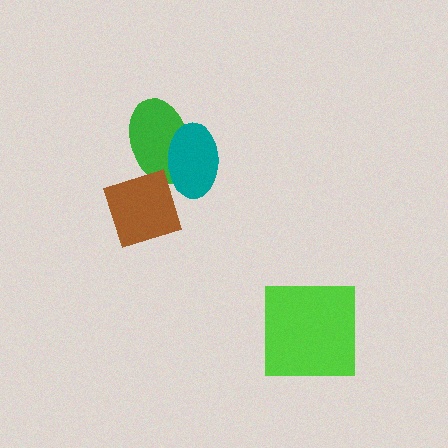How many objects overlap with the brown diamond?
2 objects overlap with the brown diamond.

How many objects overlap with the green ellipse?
2 objects overlap with the green ellipse.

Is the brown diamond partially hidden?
Yes, it is partially covered by another shape.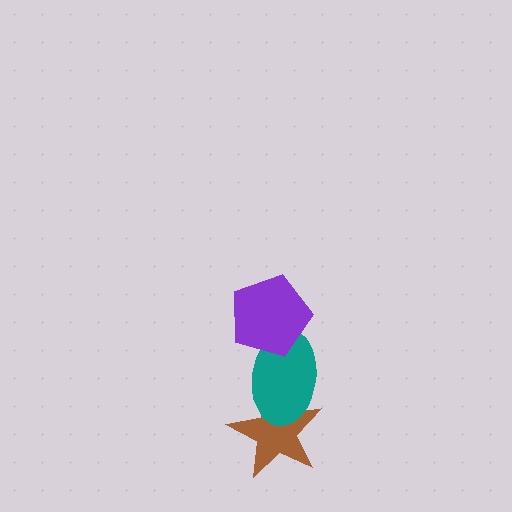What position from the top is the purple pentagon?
The purple pentagon is 1st from the top.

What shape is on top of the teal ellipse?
The purple pentagon is on top of the teal ellipse.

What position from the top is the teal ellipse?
The teal ellipse is 2nd from the top.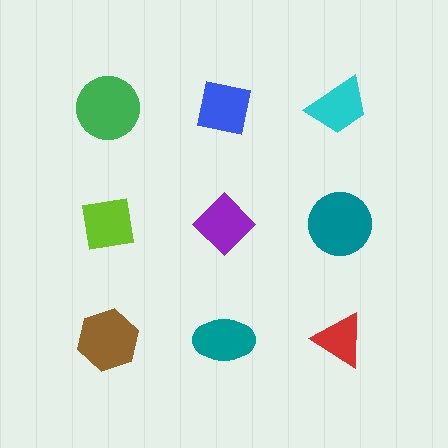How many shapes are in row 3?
3 shapes.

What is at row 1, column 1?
A green circle.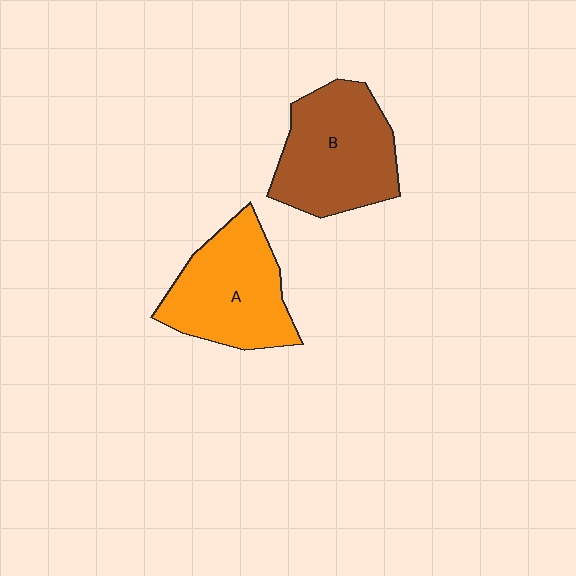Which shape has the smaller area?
Shape A (orange).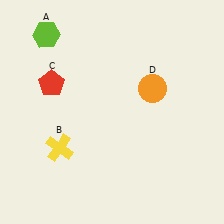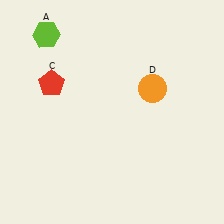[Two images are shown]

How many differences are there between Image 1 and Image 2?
There is 1 difference between the two images.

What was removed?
The yellow cross (B) was removed in Image 2.